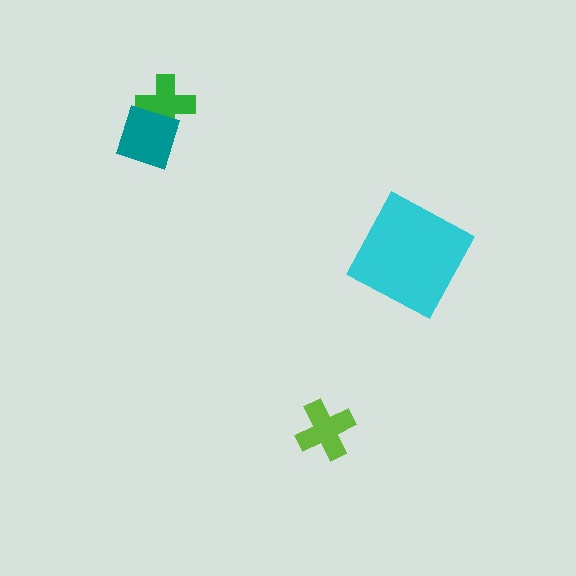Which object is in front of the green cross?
The teal diamond is in front of the green cross.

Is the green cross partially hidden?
Yes, it is partially covered by another shape.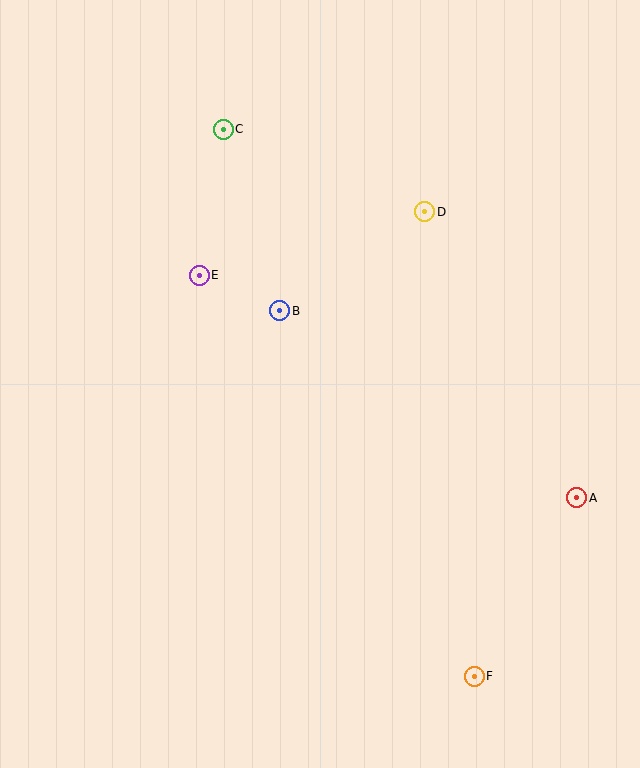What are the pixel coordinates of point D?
Point D is at (425, 212).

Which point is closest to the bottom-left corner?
Point F is closest to the bottom-left corner.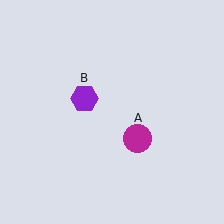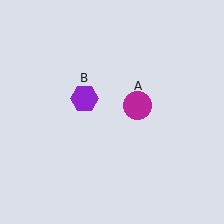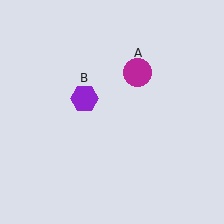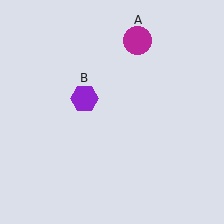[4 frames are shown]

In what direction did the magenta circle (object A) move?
The magenta circle (object A) moved up.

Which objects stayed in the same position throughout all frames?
Purple hexagon (object B) remained stationary.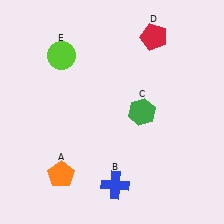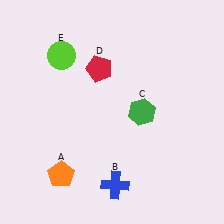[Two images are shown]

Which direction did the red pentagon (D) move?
The red pentagon (D) moved left.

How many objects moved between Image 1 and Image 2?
1 object moved between the two images.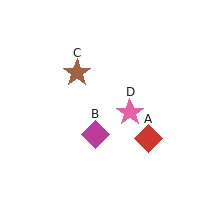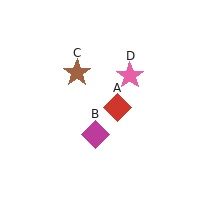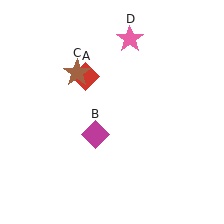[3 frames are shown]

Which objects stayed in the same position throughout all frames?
Magenta diamond (object B) and brown star (object C) remained stationary.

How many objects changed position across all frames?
2 objects changed position: red diamond (object A), pink star (object D).